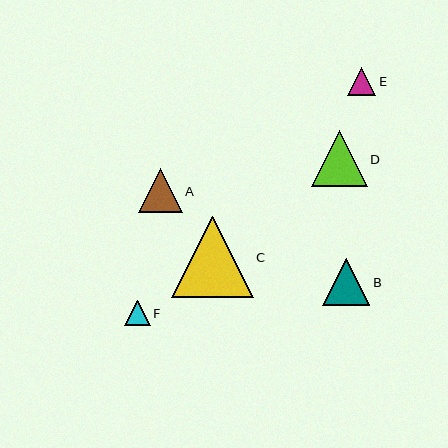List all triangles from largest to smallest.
From largest to smallest: C, D, B, A, E, F.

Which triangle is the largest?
Triangle C is the largest with a size of approximately 81 pixels.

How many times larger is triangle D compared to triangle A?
Triangle D is approximately 1.3 times the size of triangle A.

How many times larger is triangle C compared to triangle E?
Triangle C is approximately 2.8 times the size of triangle E.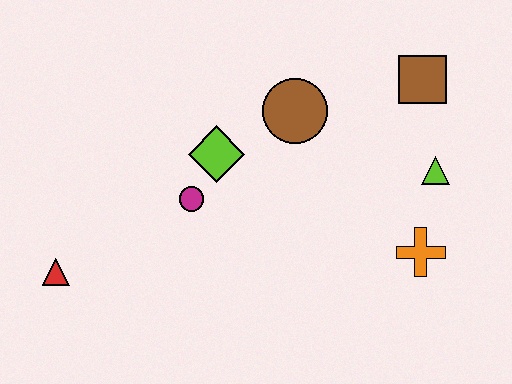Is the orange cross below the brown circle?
Yes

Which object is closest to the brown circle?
The lime diamond is closest to the brown circle.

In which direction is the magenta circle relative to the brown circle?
The magenta circle is to the left of the brown circle.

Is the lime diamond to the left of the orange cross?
Yes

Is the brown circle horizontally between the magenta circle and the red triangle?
No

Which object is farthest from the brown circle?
The red triangle is farthest from the brown circle.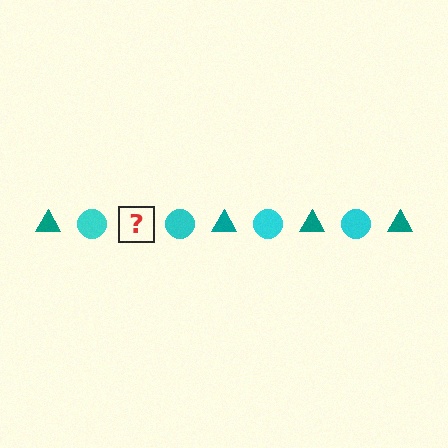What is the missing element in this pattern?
The missing element is a teal triangle.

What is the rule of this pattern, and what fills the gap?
The rule is that the pattern alternates between teal triangle and cyan circle. The gap should be filled with a teal triangle.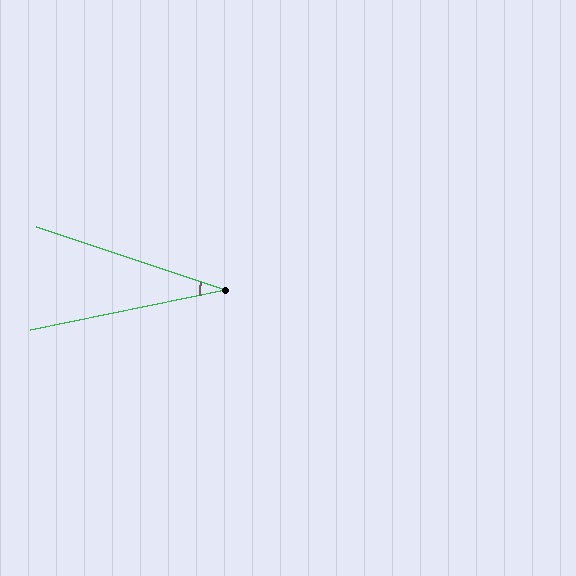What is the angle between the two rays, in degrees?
Approximately 30 degrees.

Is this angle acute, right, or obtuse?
It is acute.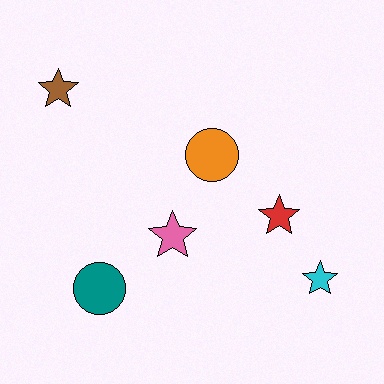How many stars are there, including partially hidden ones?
There are 4 stars.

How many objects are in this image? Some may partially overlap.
There are 6 objects.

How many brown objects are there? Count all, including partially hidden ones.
There is 1 brown object.